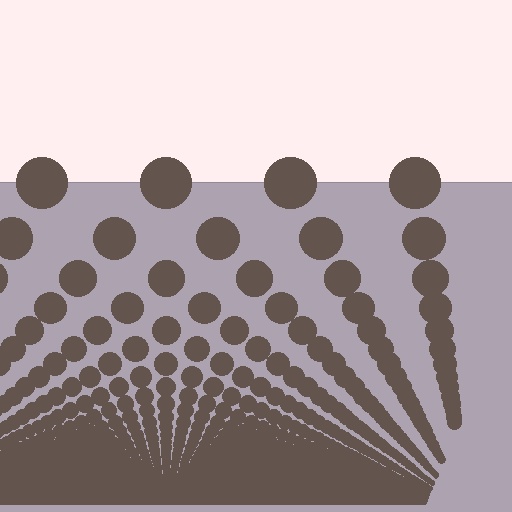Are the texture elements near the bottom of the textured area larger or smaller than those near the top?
Smaller. The gradient is inverted — elements near the bottom are smaller and denser.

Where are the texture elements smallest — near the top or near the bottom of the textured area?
Near the bottom.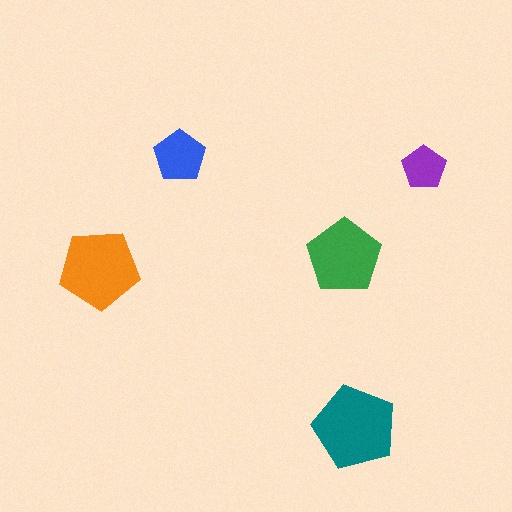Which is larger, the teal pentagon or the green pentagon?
The teal one.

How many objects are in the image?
There are 5 objects in the image.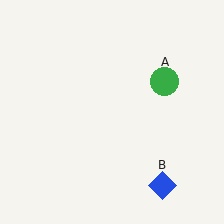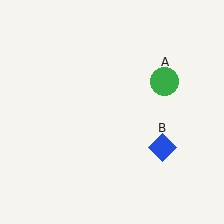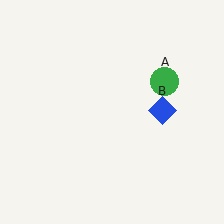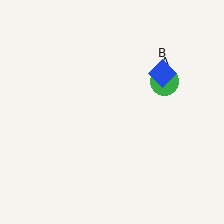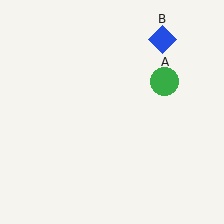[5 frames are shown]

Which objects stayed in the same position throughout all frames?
Green circle (object A) remained stationary.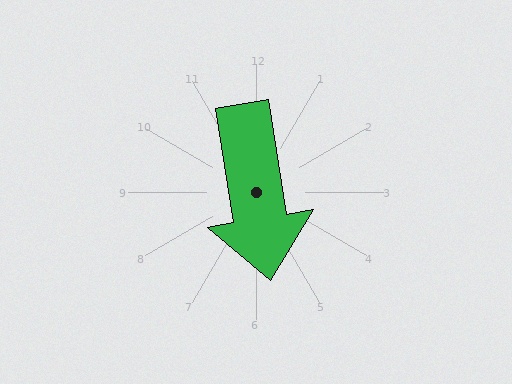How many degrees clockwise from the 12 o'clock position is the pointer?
Approximately 171 degrees.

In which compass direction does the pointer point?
South.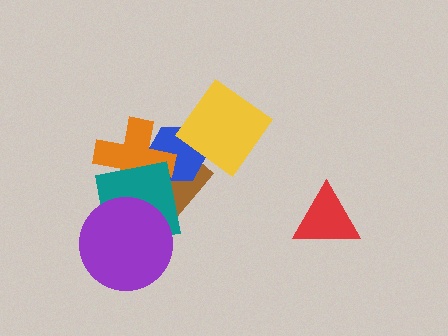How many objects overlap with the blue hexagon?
3 objects overlap with the blue hexagon.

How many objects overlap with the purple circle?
1 object overlaps with the purple circle.